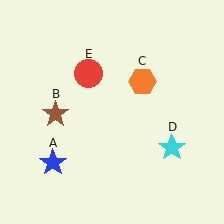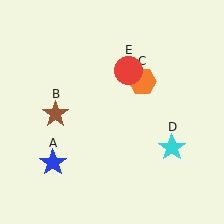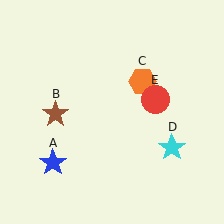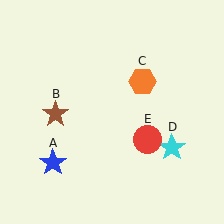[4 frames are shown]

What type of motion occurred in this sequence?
The red circle (object E) rotated clockwise around the center of the scene.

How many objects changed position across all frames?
1 object changed position: red circle (object E).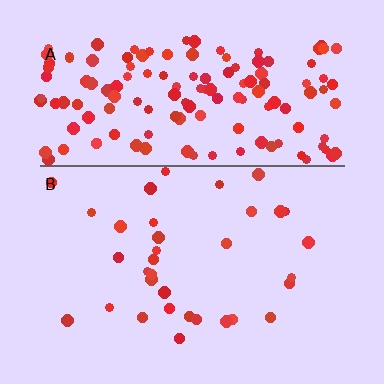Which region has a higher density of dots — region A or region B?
A (the top).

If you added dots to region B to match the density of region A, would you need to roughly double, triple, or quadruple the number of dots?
Approximately quadruple.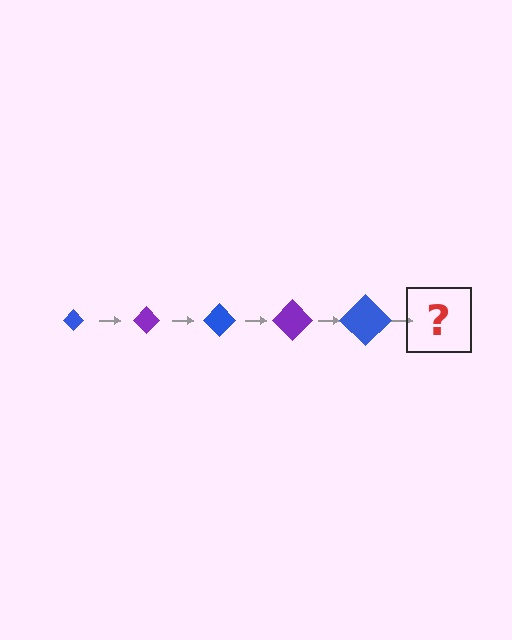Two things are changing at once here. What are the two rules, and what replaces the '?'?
The two rules are that the diamond grows larger each step and the color cycles through blue and purple. The '?' should be a purple diamond, larger than the previous one.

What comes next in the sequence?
The next element should be a purple diamond, larger than the previous one.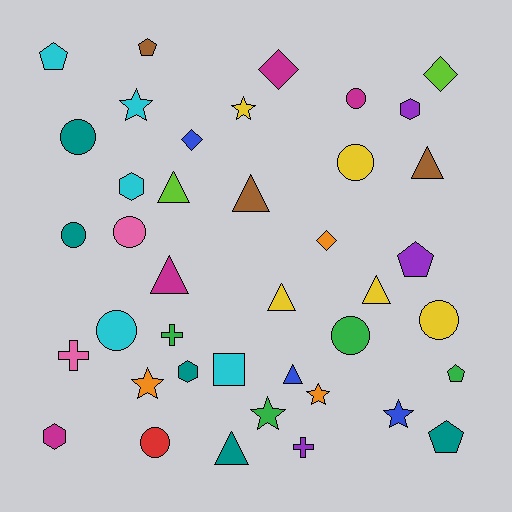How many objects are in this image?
There are 40 objects.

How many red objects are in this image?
There is 1 red object.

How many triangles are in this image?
There are 8 triangles.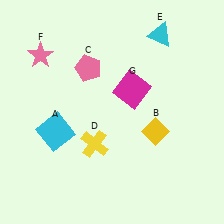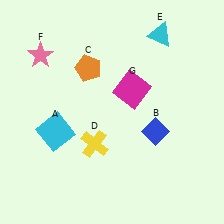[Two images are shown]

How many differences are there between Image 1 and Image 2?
There are 2 differences between the two images.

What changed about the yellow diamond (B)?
In Image 1, B is yellow. In Image 2, it changed to blue.